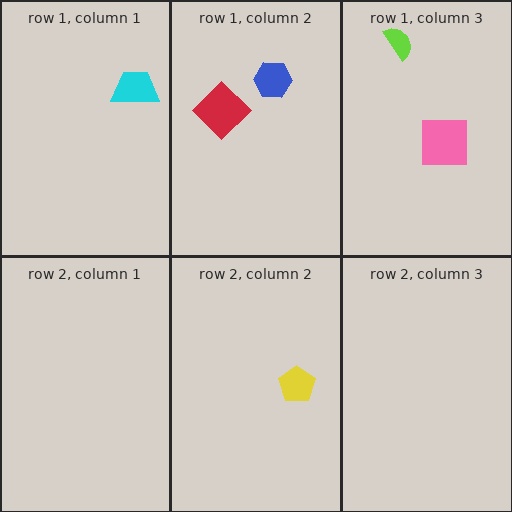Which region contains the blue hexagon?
The row 1, column 2 region.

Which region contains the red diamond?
The row 1, column 2 region.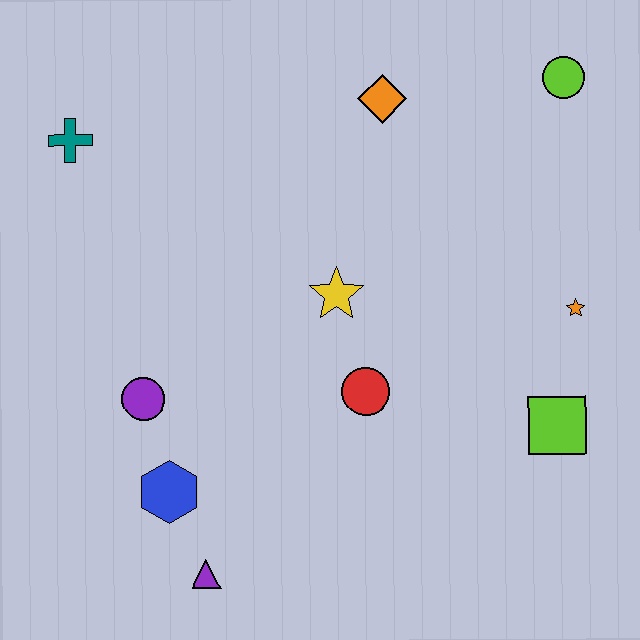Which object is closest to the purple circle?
The blue hexagon is closest to the purple circle.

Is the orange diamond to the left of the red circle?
No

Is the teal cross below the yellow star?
No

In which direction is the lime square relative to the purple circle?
The lime square is to the right of the purple circle.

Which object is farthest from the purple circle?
The lime circle is farthest from the purple circle.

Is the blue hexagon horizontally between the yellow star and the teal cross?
Yes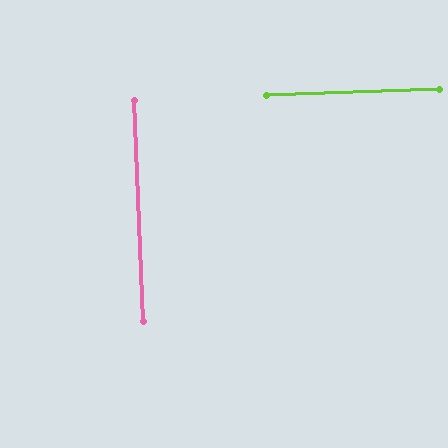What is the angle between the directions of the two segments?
Approximately 89 degrees.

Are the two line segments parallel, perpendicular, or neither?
Perpendicular — they meet at approximately 89°.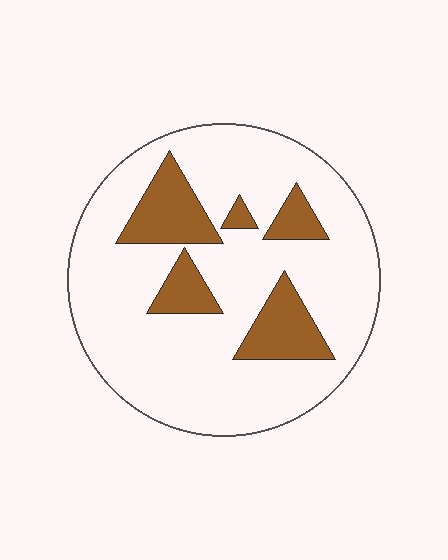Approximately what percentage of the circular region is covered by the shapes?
Approximately 20%.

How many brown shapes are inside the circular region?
5.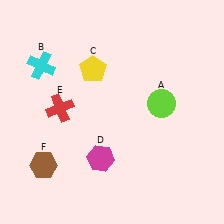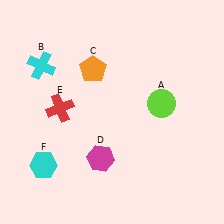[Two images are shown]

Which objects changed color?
C changed from yellow to orange. F changed from brown to cyan.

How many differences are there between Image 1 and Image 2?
There are 2 differences between the two images.